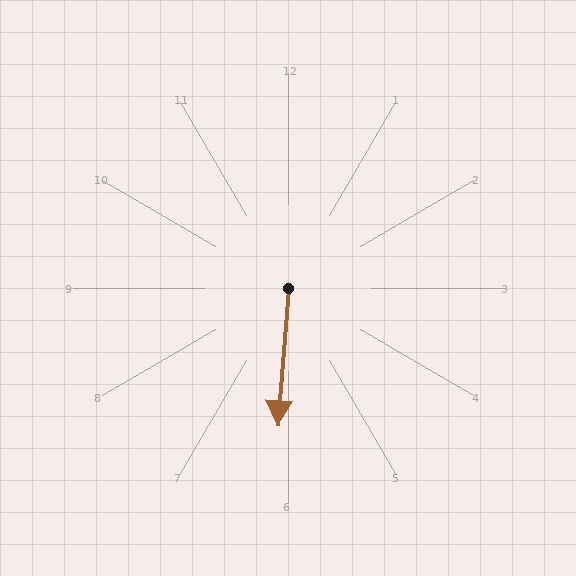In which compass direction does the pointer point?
South.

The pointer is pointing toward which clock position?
Roughly 6 o'clock.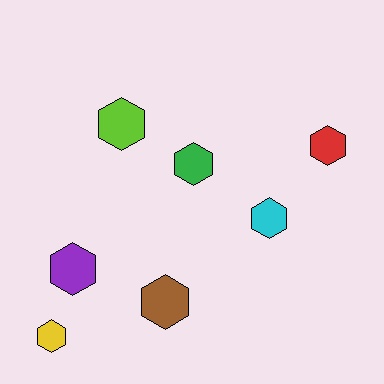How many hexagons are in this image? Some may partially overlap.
There are 7 hexagons.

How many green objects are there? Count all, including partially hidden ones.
There is 1 green object.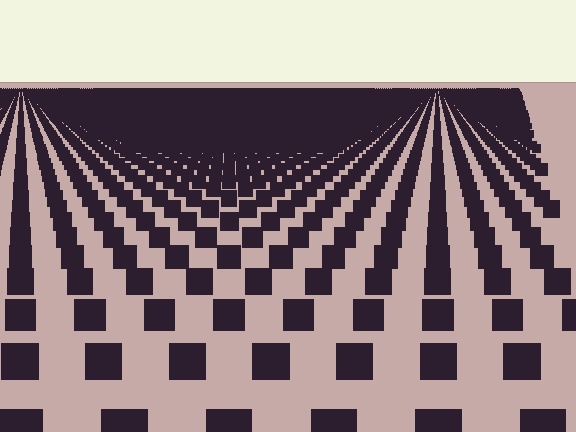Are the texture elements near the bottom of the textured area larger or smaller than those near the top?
Larger. Near the bottom, elements are closer to the viewer and appear at a bigger on-screen size.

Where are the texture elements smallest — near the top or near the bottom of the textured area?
Near the top.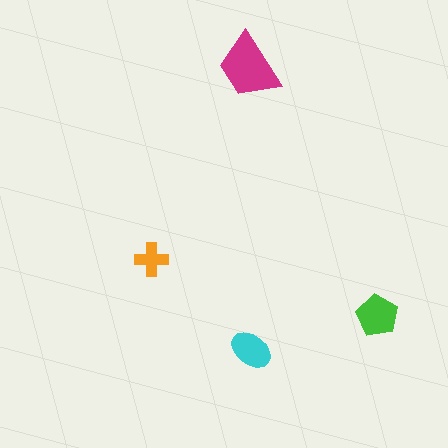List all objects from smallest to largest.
The orange cross, the cyan ellipse, the green pentagon, the magenta trapezoid.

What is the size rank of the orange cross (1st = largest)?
4th.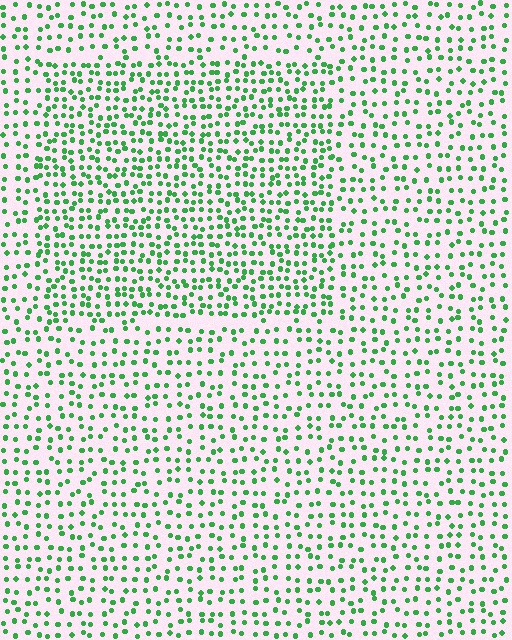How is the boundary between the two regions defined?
The boundary is defined by a change in element density (approximately 1.6x ratio). All elements are the same color, size, and shape.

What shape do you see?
I see a rectangle.